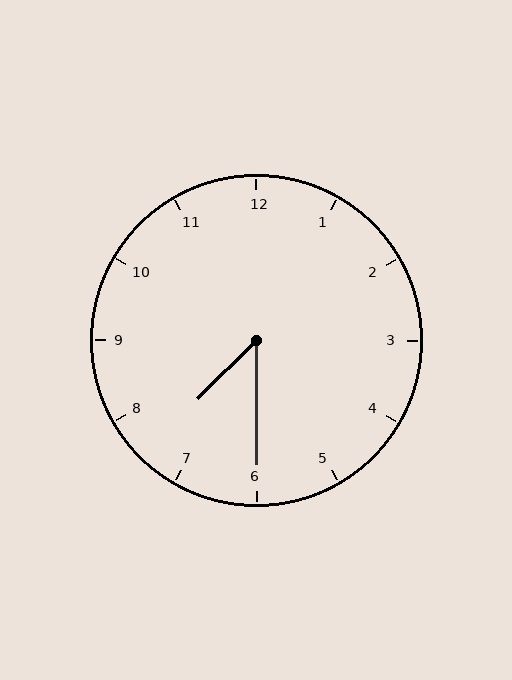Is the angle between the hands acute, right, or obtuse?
It is acute.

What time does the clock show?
7:30.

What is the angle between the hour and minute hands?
Approximately 45 degrees.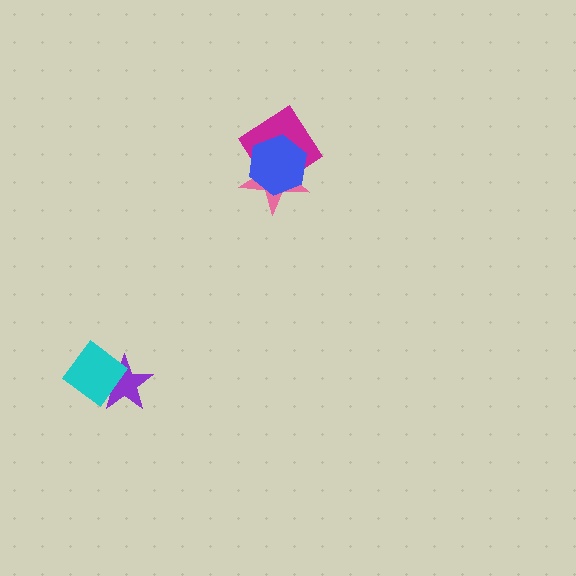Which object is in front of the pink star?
The blue hexagon is in front of the pink star.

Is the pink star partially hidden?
Yes, it is partially covered by another shape.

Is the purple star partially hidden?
Yes, it is partially covered by another shape.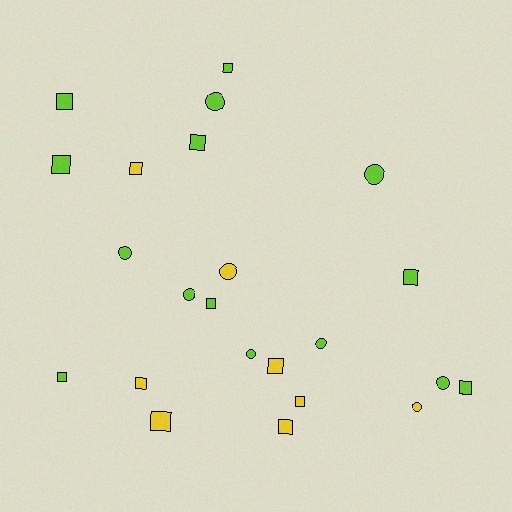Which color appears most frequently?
Lime, with 15 objects.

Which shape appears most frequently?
Square, with 14 objects.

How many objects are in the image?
There are 23 objects.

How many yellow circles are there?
There are 2 yellow circles.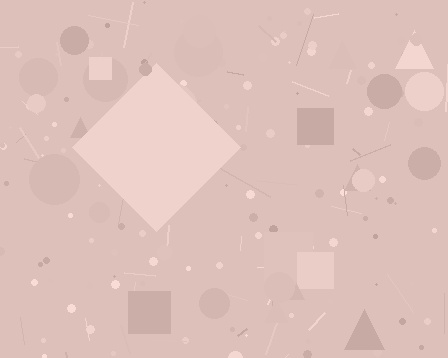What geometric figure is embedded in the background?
A diamond is embedded in the background.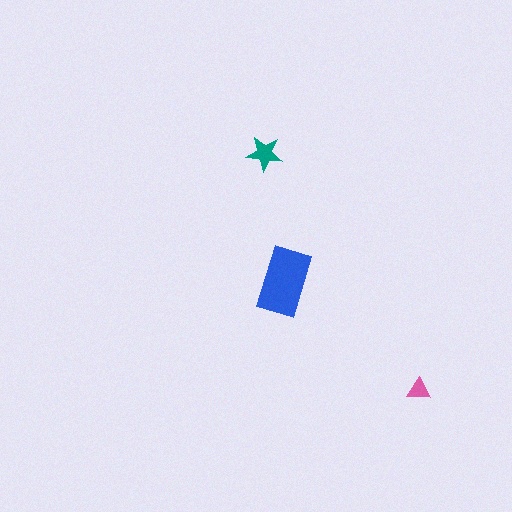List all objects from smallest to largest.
The pink triangle, the teal star, the blue rectangle.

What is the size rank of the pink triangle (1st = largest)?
3rd.